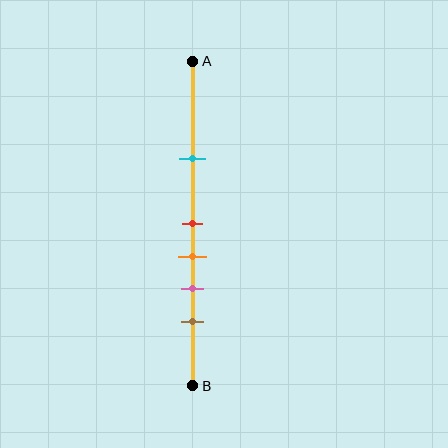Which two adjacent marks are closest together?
The red and orange marks are the closest adjacent pair.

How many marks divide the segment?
There are 5 marks dividing the segment.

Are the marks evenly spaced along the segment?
No, the marks are not evenly spaced.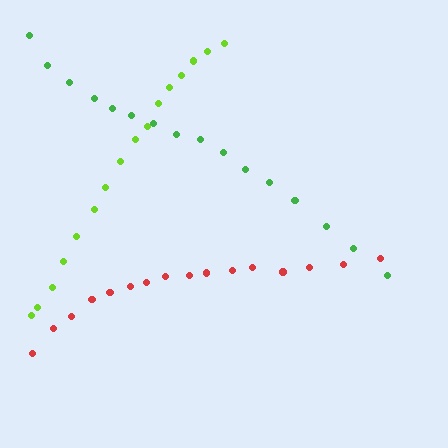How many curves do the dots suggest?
There are 3 distinct paths.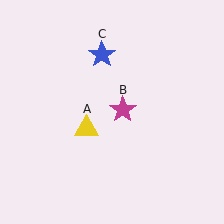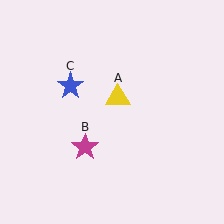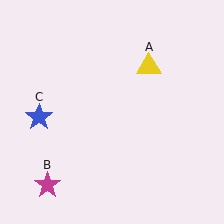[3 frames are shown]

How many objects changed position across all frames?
3 objects changed position: yellow triangle (object A), magenta star (object B), blue star (object C).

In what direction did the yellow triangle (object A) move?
The yellow triangle (object A) moved up and to the right.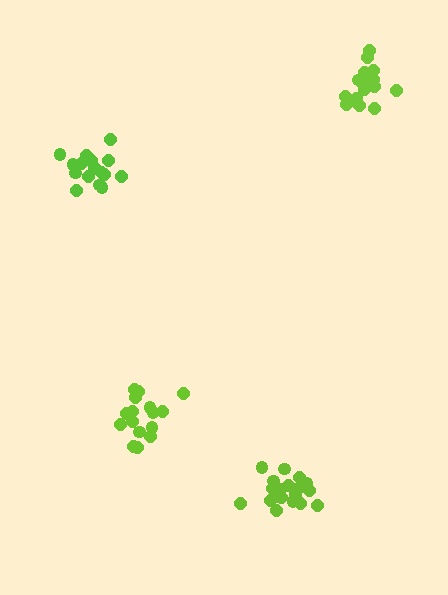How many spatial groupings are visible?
There are 4 spatial groupings.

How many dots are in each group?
Group 1: 16 dots, Group 2: 20 dots, Group 3: 17 dots, Group 4: 16 dots (69 total).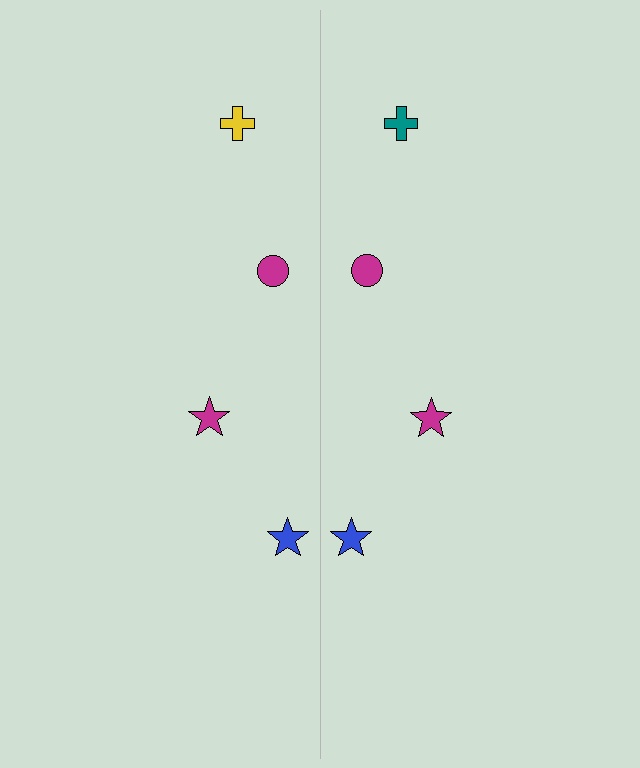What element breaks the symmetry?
The teal cross on the right side breaks the symmetry — its mirror counterpart is yellow.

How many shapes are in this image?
There are 8 shapes in this image.